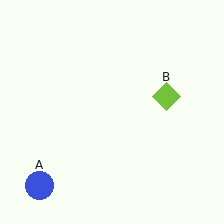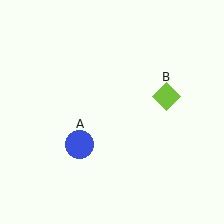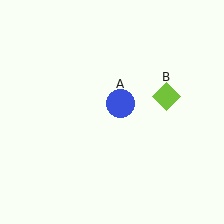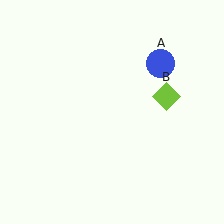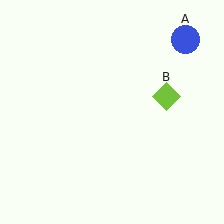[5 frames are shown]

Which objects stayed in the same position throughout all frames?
Lime diamond (object B) remained stationary.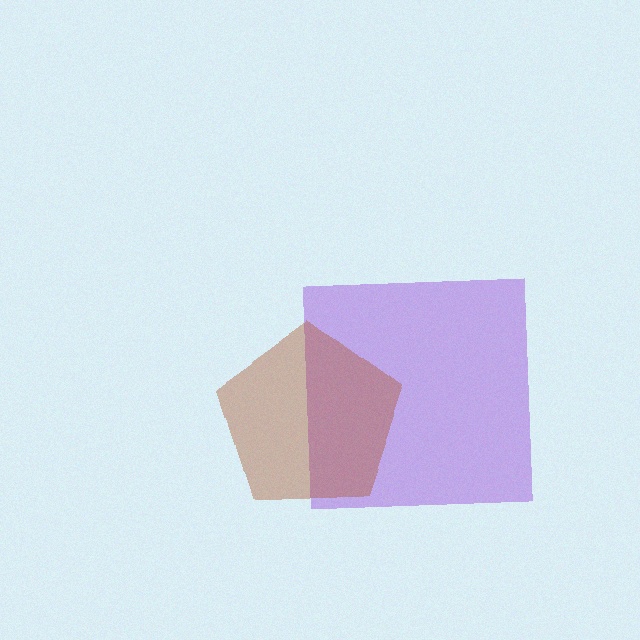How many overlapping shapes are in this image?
There are 2 overlapping shapes in the image.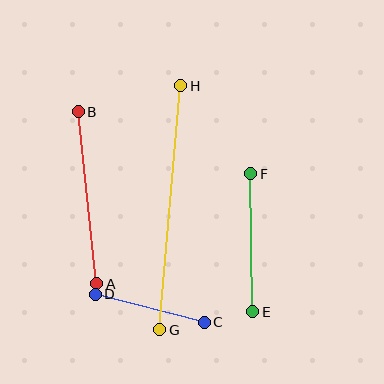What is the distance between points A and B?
The distance is approximately 173 pixels.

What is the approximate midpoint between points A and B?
The midpoint is at approximately (87, 198) pixels.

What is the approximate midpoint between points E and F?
The midpoint is at approximately (252, 243) pixels.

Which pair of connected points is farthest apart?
Points G and H are farthest apart.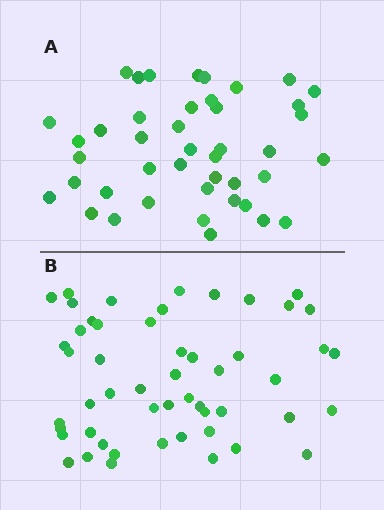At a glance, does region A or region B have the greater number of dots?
Region B (the bottom region) has more dots.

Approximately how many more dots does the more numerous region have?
Region B has roughly 8 or so more dots than region A.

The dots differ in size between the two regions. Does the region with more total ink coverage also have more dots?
No. Region A has more total ink coverage because its dots are larger, but region B actually contains more individual dots. Total area can be misleading — the number of items is what matters here.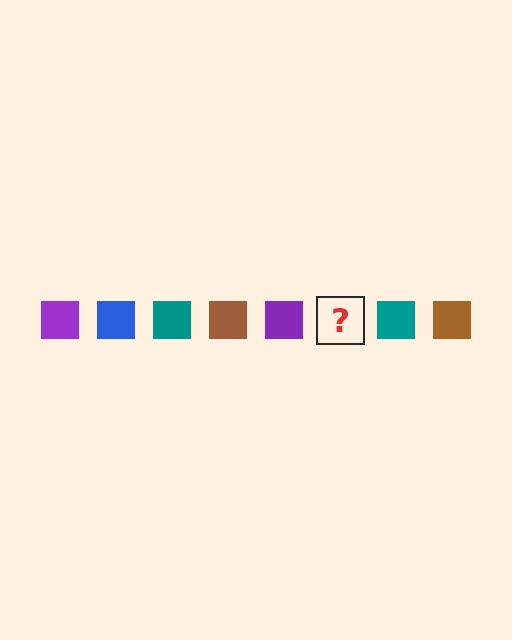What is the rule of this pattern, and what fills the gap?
The rule is that the pattern cycles through purple, blue, teal, brown squares. The gap should be filled with a blue square.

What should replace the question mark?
The question mark should be replaced with a blue square.